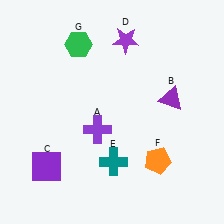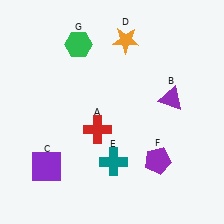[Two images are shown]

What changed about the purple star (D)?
In Image 1, D is purple. In Image 2, it changed to orange.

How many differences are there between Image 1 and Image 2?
There are 3 differences between the two images.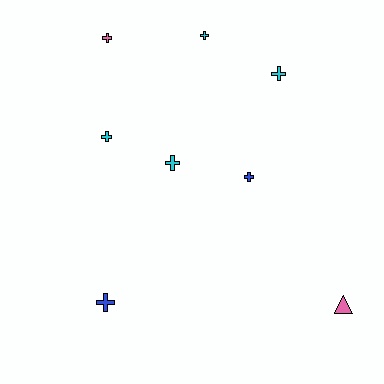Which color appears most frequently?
Cyan, with 4 objects.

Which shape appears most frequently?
Cross, with 7 objects.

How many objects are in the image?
There are 8 objects.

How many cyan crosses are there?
There are 4 cyan crosses.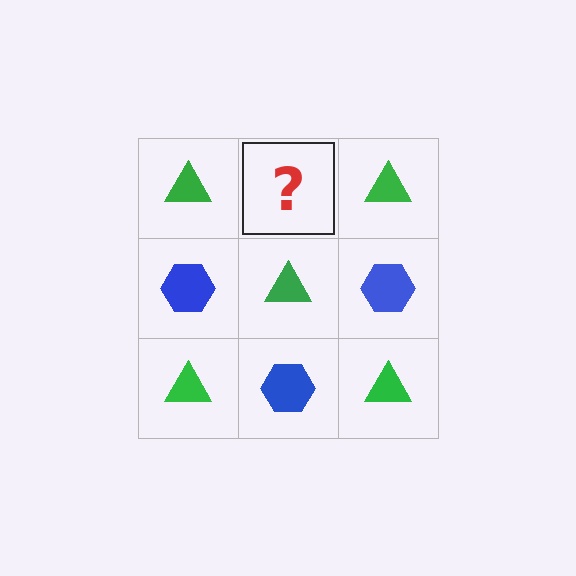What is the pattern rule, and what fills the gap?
The rule is that it alternates green triangle and blue hexagon in a checkerboard pattern. The gap should be filled with a blue hexagon.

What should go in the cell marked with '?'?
The missing cell should contain a blue hexagon.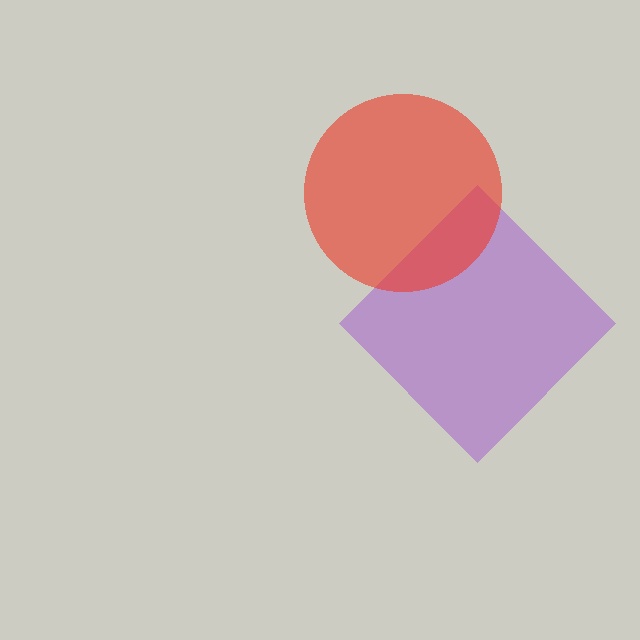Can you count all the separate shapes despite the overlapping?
Yes, there are 2 separate shapes.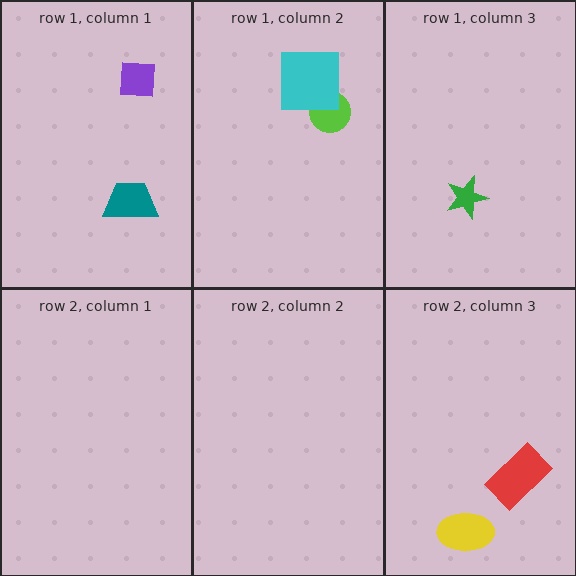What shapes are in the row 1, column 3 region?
The green star.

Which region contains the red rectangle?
The row 2, column 3 region.